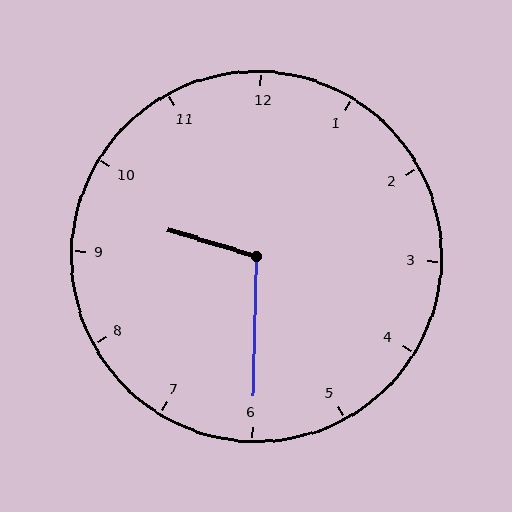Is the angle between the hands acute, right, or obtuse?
It is obtuse.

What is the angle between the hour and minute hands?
Approximately 105 degrees.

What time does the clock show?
9:30.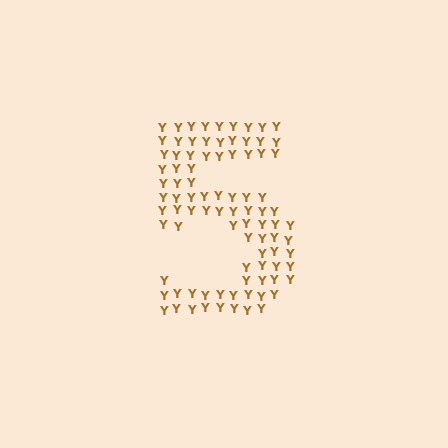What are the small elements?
The small elements are letter Y's.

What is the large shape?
The large shape is the digit 5.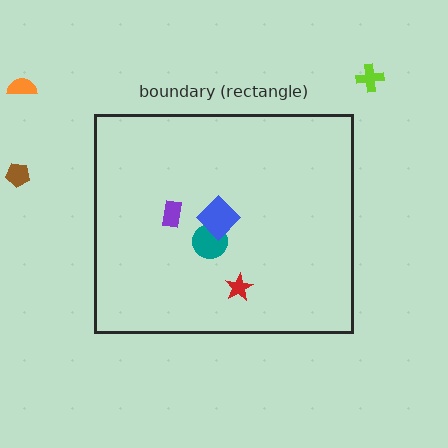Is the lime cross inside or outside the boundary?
Outside.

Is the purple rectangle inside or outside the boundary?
Inside.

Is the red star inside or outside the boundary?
Inside.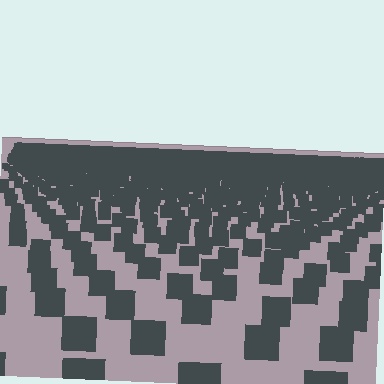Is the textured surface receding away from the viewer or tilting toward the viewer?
The surface is receding away from the viewer. Texture elements get smaller and denser toward the top.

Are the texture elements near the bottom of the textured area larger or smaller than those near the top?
Larger. Near the bottom, elements are closer to the viewer and appear at a bigger on-screen size.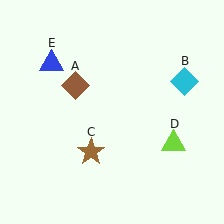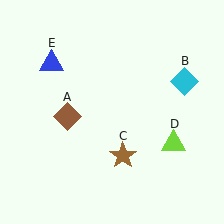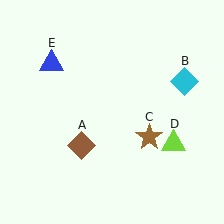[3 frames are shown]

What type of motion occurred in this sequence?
The brown diamond (object A), brown star (object C) rotated counterclockwise around the center of the scene.